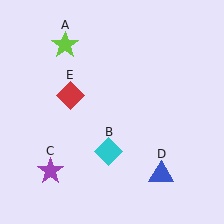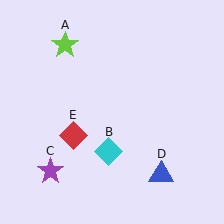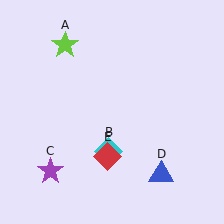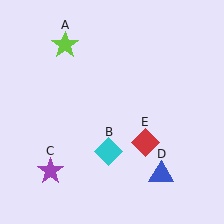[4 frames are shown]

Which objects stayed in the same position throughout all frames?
Lime star (object A) and cyan diamond (object B) and purple star (object C) and blue triangle (object D) remained stationary.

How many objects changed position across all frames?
1 object changed position: red diamond (object E).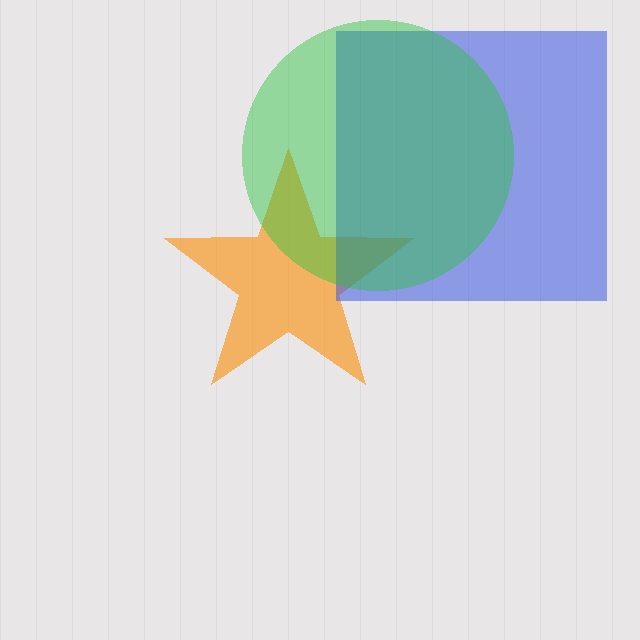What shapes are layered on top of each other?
The layered shapes are: an orange star, a blue square, a green circle.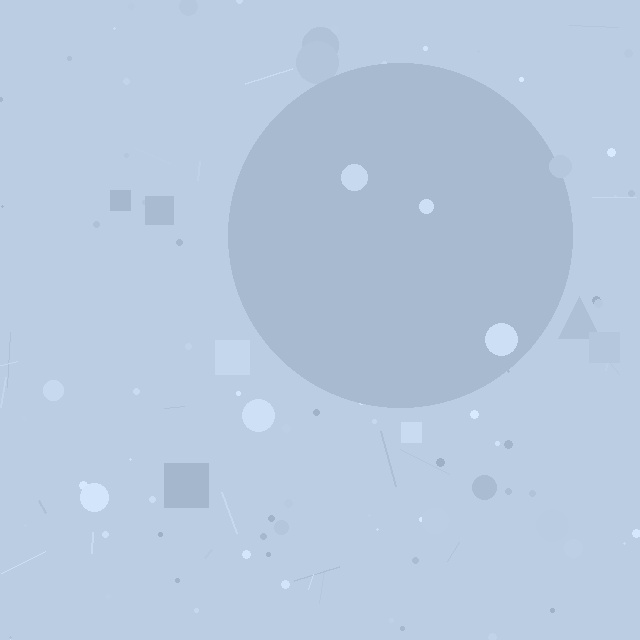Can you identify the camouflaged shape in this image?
The camouflaged shape is a circle.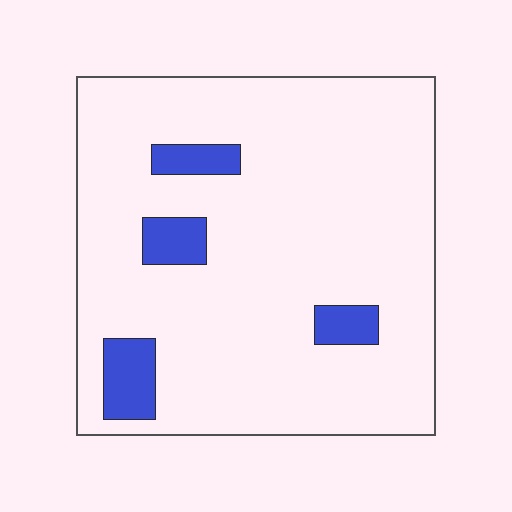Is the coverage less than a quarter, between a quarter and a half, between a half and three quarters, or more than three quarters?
Less than a quarter.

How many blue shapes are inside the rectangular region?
4.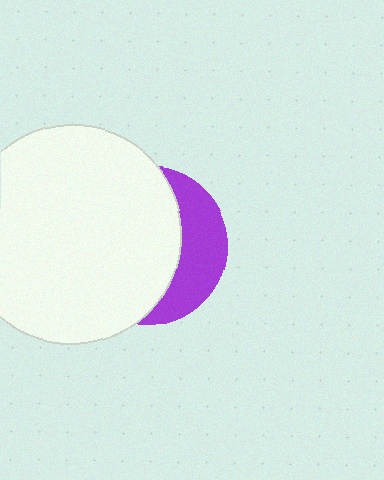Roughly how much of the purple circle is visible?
A small part of it is visible (roughly 32%).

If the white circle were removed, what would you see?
You would see the complete purple circle.